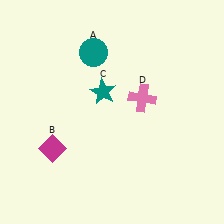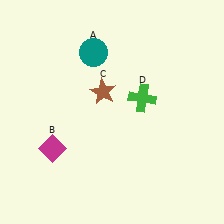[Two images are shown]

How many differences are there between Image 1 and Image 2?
There are 2 differences between the two images.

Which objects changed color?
C changed from teal to brown. D changed from pink to green.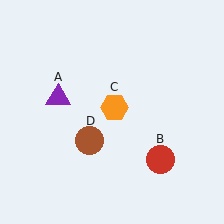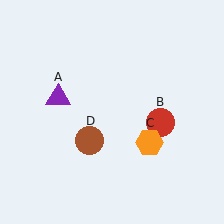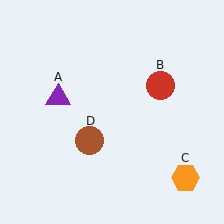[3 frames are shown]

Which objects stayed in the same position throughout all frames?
Purple triangle (object A) and brown circle (object D) remained stationary.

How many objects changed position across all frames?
2 objects changed position: red circle (object B), orange hexagon (object C).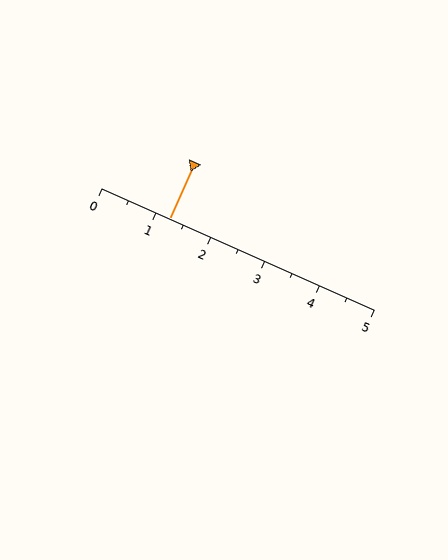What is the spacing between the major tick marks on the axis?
The major ticks are spaced 1 apart.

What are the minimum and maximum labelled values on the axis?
The axis runs from 0 to 5.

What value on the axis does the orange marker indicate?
The marker indicates approximately 1.2.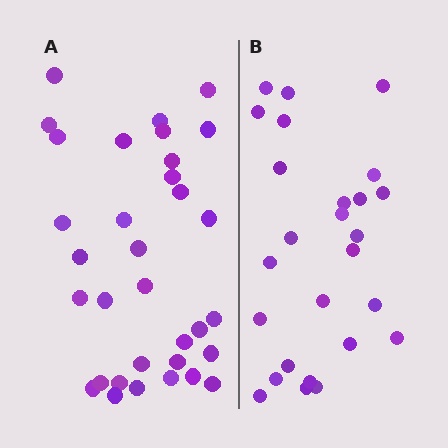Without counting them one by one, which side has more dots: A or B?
Region A (the left region) has more dots.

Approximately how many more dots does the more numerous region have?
Region A has roughly 8 or so more dots than region B.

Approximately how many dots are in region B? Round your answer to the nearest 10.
About 30 dots. (The exact count is 26, which rounds to 30.)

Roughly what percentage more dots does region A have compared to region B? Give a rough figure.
About 25% more.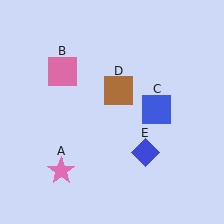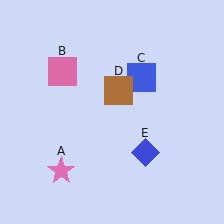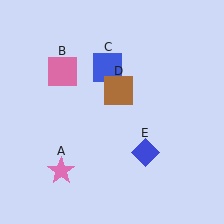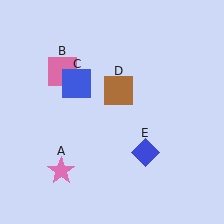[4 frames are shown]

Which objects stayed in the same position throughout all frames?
Pink star (object A) and pink square (object B) and brown square (object D) and blue diamond (object E) remained stationary.